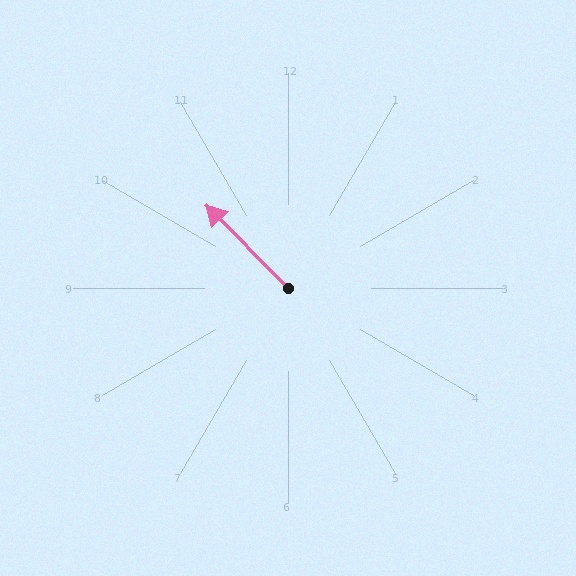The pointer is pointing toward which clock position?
Roughly 11 o'clock.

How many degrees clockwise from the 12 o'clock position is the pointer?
Approximately 315 degrees.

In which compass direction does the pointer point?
Northwest.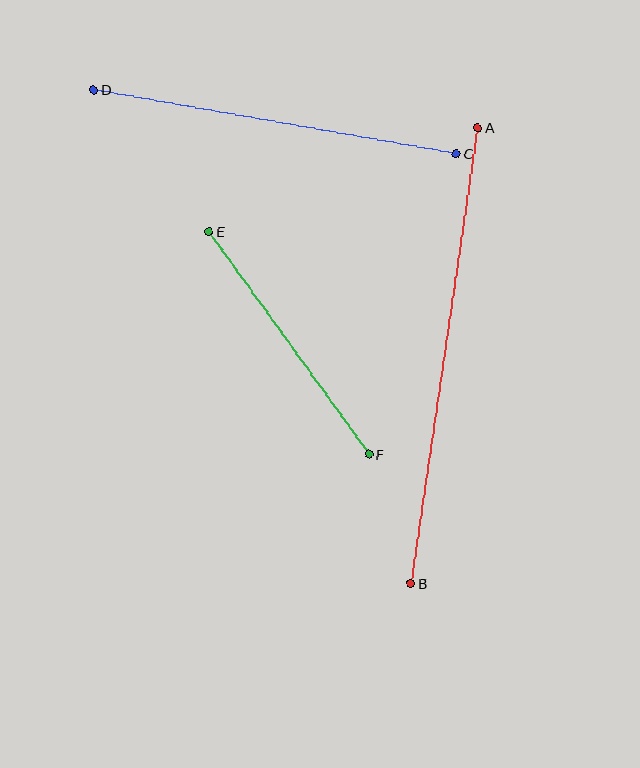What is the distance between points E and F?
The distance is approximately 274 pixels.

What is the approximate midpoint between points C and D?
The midpoint is at approximately (275, 122) pixels.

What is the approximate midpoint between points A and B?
The midpoint is at approximately (444, 356) pixels.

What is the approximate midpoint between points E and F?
The midpoint is at approximately (289, 343) pixels.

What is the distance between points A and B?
The distance is approximately 460 pixels.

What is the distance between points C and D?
The distance is approximately 367 pixels.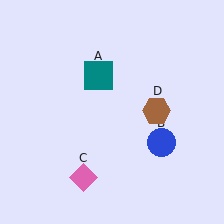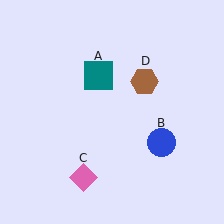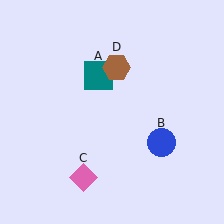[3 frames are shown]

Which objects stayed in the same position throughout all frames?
Teal square (object A) and blue circle (object B) and pink diamond (object C) remained stationary.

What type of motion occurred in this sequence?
The brown hexagon (object D) rotated counterclockwise around the center of the scene.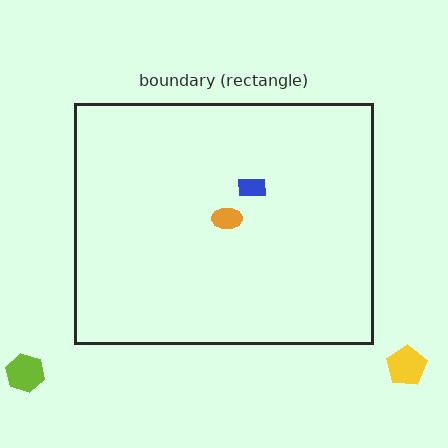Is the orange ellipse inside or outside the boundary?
Inside.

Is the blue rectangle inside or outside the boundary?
Inside.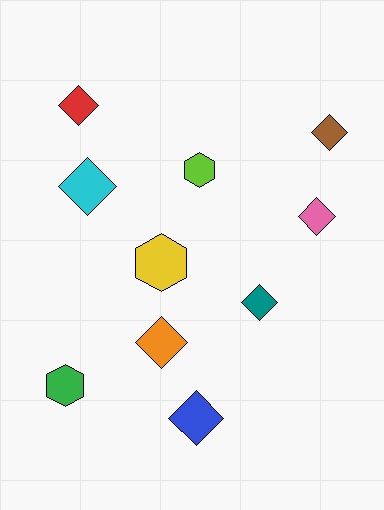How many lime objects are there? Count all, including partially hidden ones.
There is 1 lime object.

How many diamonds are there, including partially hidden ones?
There are 7 diamonds.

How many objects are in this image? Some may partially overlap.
There are 10 objects.